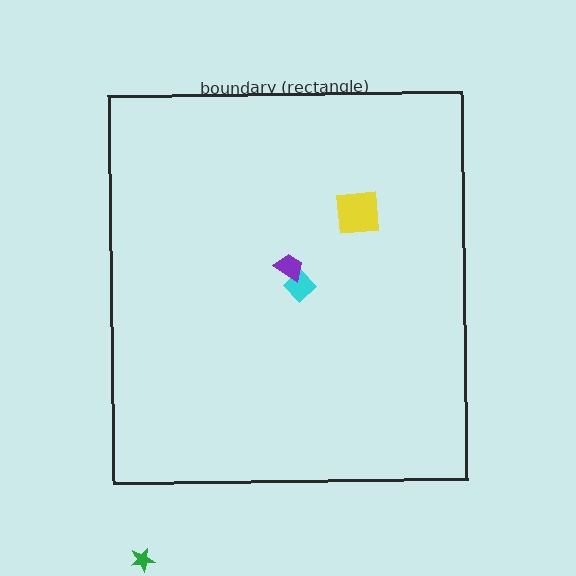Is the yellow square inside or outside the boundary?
Inside.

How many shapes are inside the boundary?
3 inside, 1 outside.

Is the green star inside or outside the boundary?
Outside.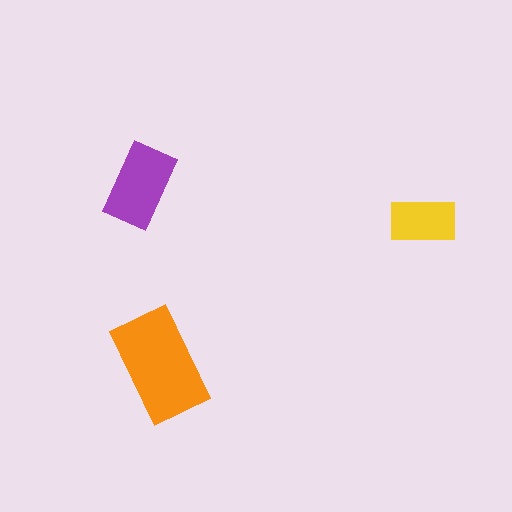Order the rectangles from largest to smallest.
the orange one, the purple one, the yellow one.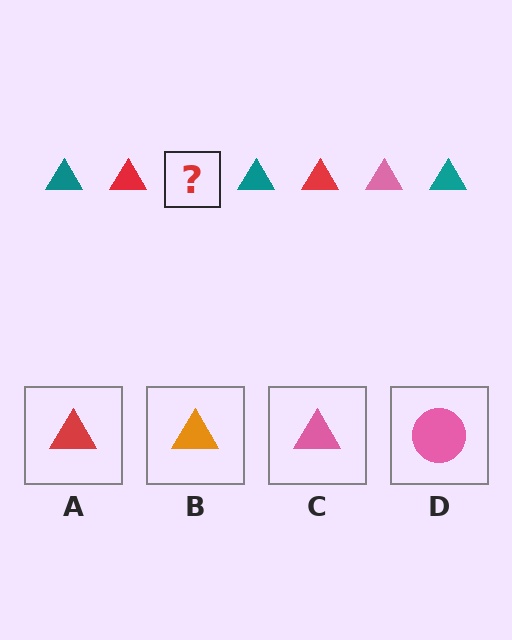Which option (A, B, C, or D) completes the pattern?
C.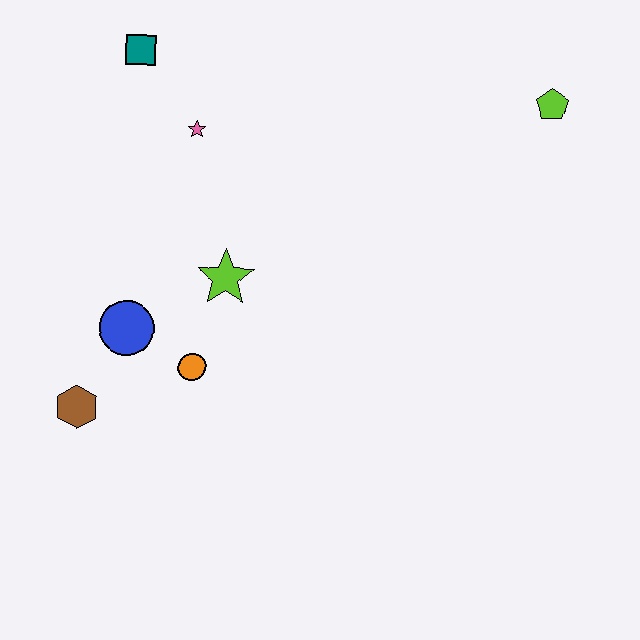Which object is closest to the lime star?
The orange circle is closest to the lime star.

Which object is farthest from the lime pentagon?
The brown hexagon is farthest from the lime pentagon.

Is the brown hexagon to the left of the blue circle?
Yes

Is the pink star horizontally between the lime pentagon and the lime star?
No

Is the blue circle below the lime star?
Yes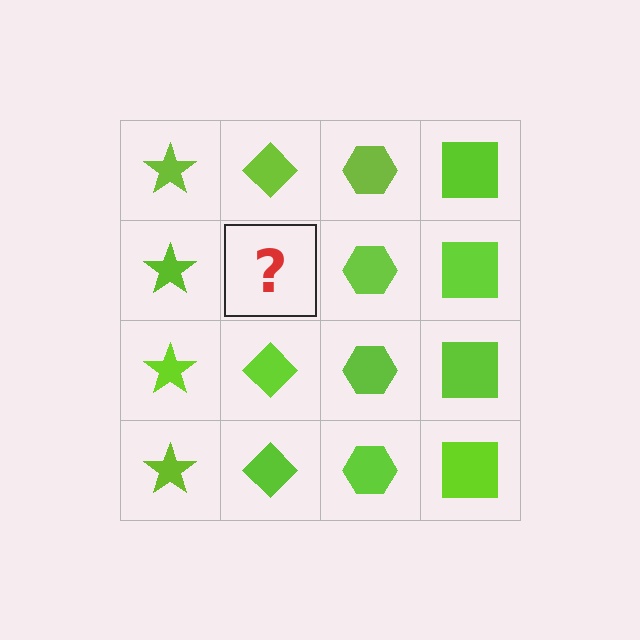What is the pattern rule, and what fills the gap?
The rule is that each column has a consistent shape. The gap should be filled with a lime diamond.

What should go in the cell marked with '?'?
The missing cell should contain a lime diamond.